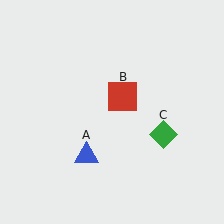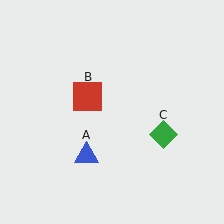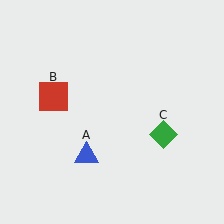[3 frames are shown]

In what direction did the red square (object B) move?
The red square (object B) moved left.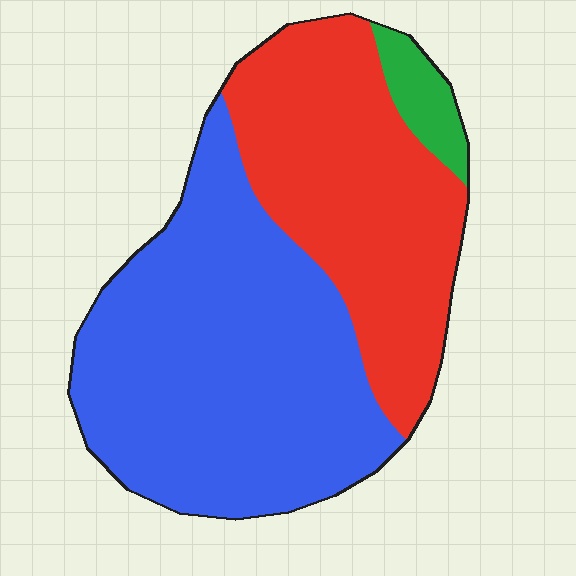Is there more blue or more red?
Blue.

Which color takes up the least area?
Green, at roughly 5%.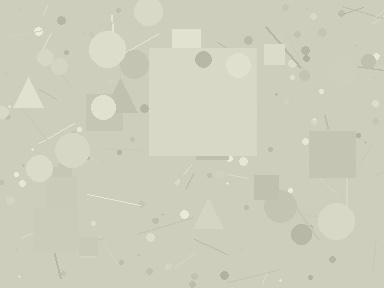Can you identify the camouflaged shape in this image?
The camouflaged shape is a square.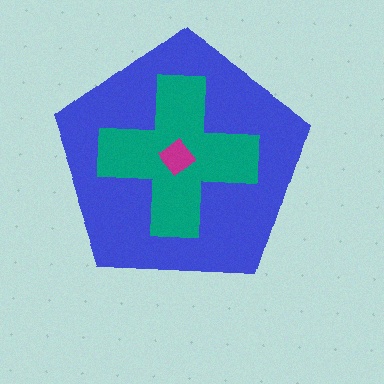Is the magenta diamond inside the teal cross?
Yes.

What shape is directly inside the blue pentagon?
The teal cross.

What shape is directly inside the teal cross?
The magenta diamond.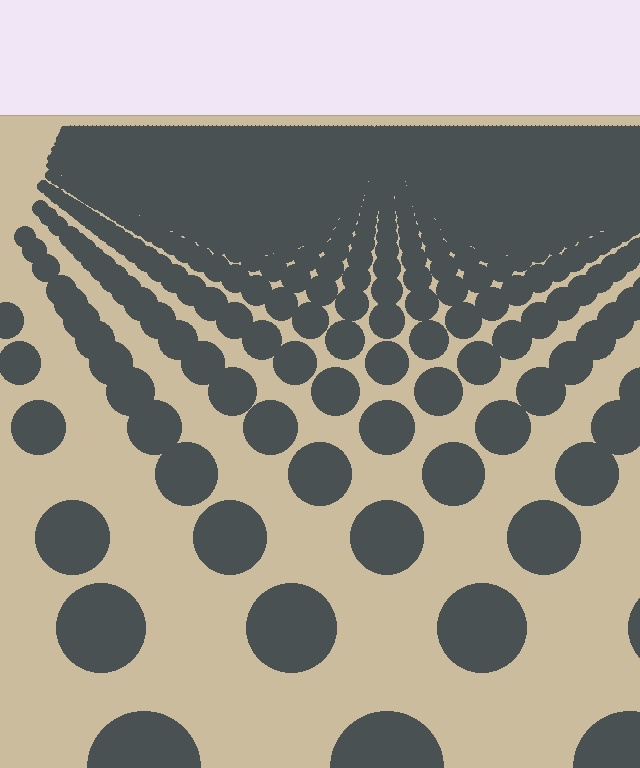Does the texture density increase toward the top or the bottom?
Density increases toward the top.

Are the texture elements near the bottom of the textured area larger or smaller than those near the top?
Larger. Near the bottom, elements are closer to the viewer and appear at a bigger on-screen size.